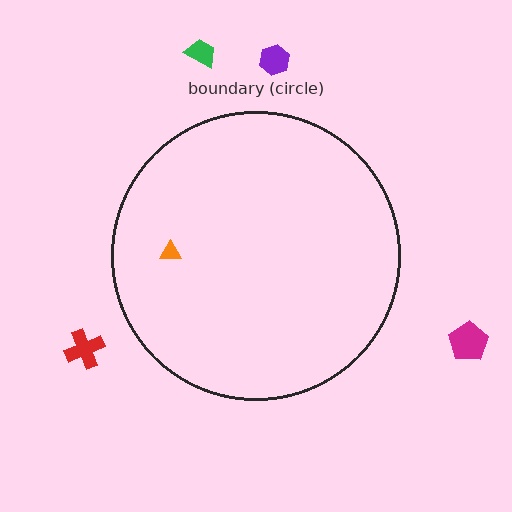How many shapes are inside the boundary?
1 inside, 4 outside.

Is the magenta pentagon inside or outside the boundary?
Outside.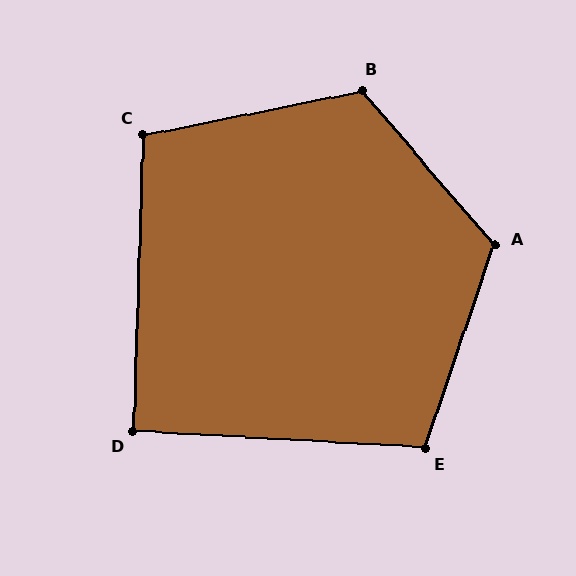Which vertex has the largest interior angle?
A, at approximately 121 degrees.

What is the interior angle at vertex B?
Approximately 119 degrees (obtuse).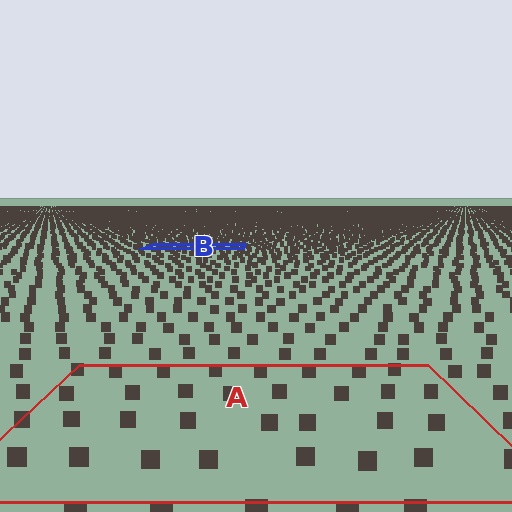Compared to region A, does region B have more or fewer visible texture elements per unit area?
Region B has more texture elements per unit area — they are packed more densely because it is farther away.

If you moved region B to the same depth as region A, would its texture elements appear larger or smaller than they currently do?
They would appear larger. At a closer depth, the same texture elements are projected at a bigger on-screen size.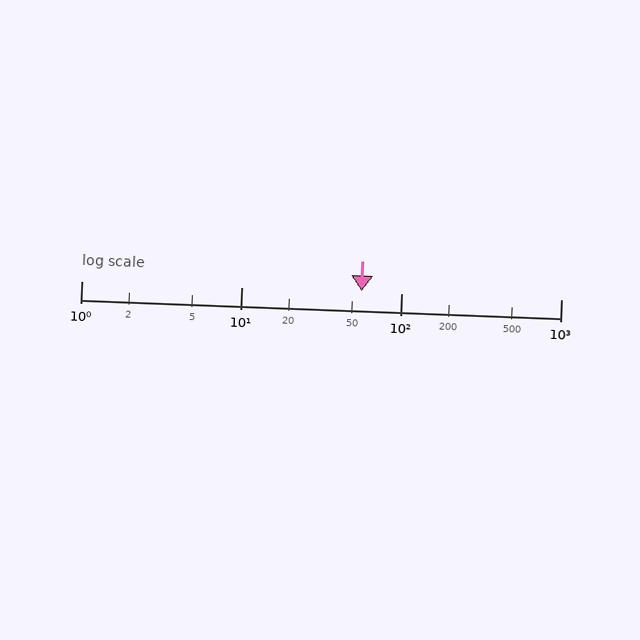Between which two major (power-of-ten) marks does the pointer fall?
The pointer is between 10 and 100.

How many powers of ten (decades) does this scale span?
The scale spans 3 decades, from 1 to 1000.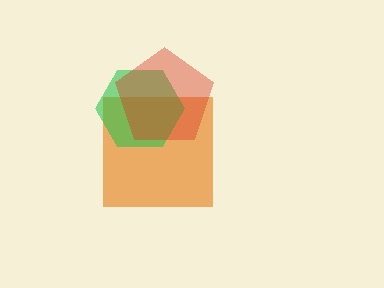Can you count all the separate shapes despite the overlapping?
Yes, there are 3 separate shapes.